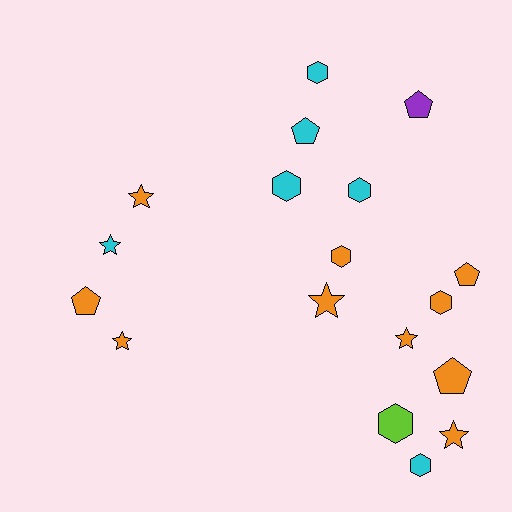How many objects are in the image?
There are 18 objects.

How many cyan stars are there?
There is 1 cyan star.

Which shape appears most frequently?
Hexagon, with 7 objects.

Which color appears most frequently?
Orange, with 10 objects.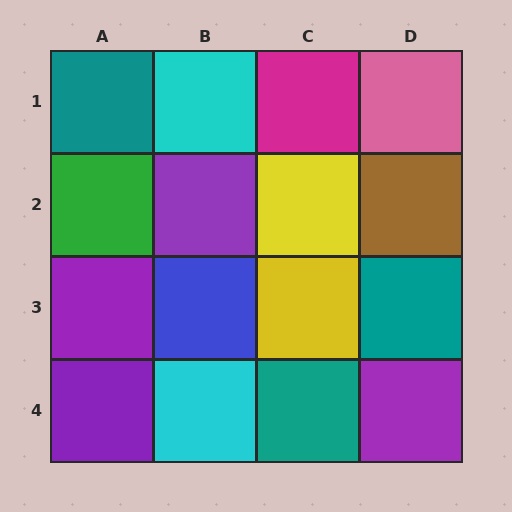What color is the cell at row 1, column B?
Cyan.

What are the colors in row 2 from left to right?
Green, purple, yellow, brown.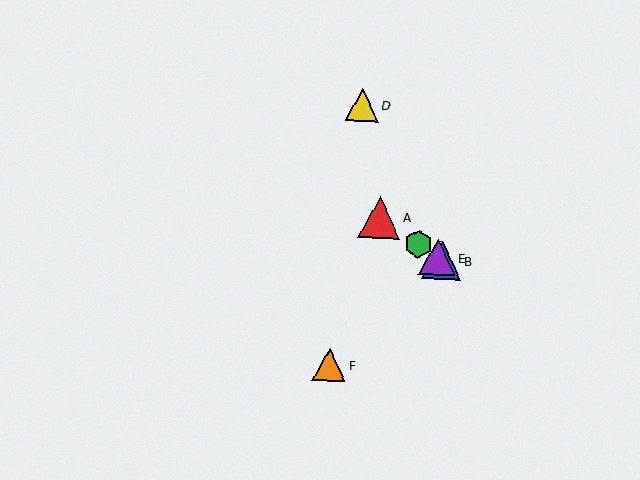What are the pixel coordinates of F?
Object F is at (329, 365).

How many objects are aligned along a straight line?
4 objects (A, B, C, E) are aligned along a straight line.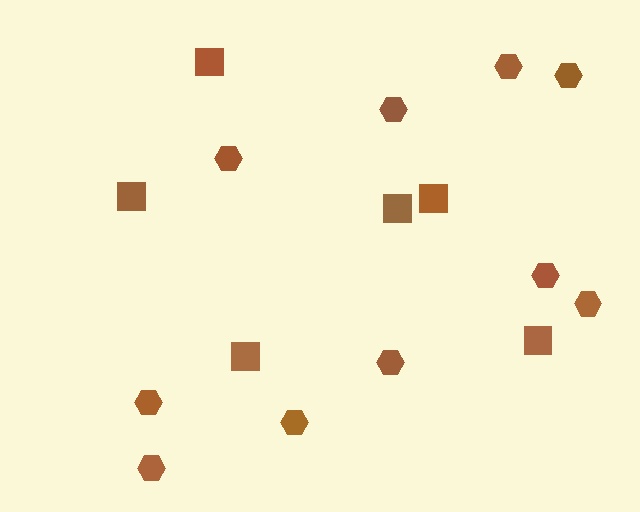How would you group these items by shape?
There are 2 groups: one group of hexagons (10) and one group of squares (6).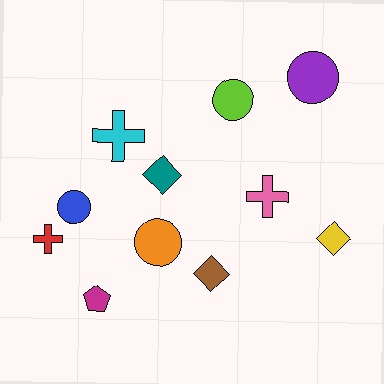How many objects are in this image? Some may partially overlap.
There are 11 objects.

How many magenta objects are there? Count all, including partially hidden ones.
There is 1 magenta object.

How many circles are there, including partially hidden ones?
There are 4 circles.